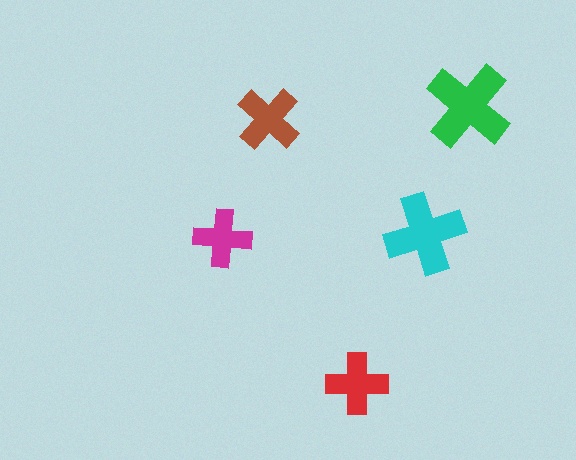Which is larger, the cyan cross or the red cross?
The cyan one.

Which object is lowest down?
The red cross is bottommost.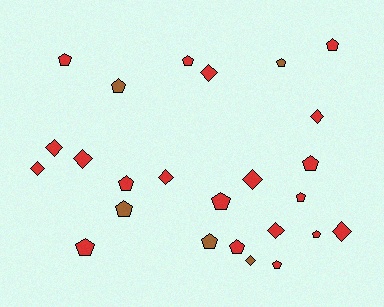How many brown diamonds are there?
There is 1 brown diamond.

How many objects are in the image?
There are 25 objects.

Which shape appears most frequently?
Pentagon, with 15 objects.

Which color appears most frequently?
Red, with 20 objects.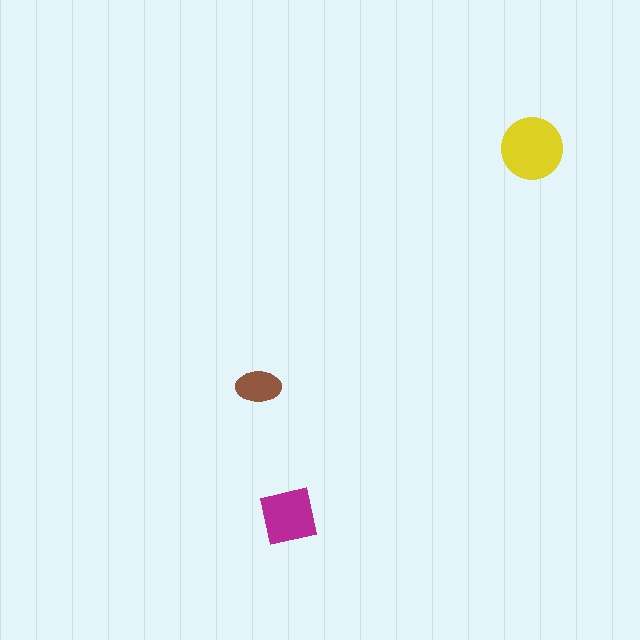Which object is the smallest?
The brown ellipse.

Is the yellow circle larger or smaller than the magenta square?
Larger.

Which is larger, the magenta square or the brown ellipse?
The magenta square.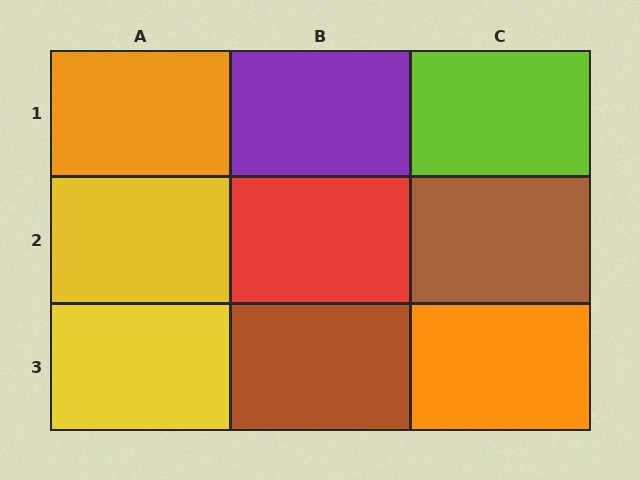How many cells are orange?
2 cells are orange.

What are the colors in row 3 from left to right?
Yellow, brown, orange.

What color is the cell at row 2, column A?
Yellow.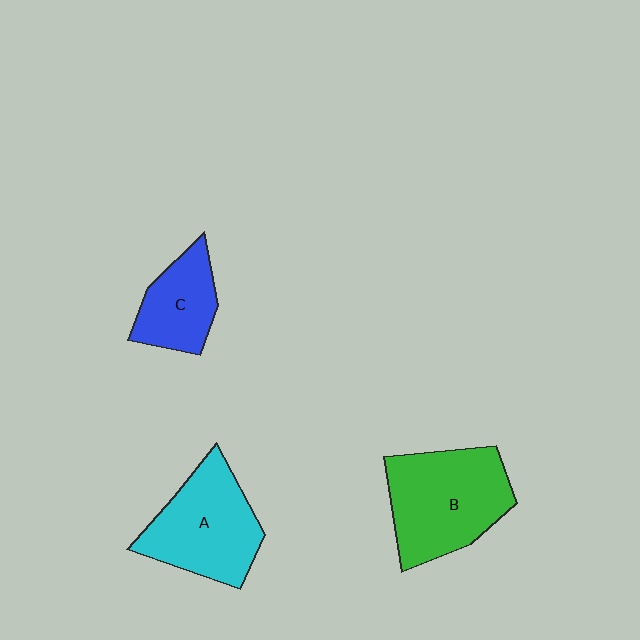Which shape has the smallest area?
Shape C (blue).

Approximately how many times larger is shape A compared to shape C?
Approximately 1.6 times.